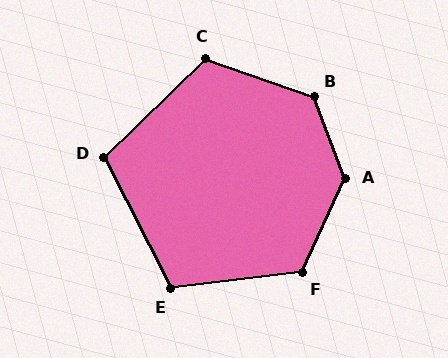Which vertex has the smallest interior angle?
D, at approximately 107 degrees.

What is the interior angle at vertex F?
Approximately 122 degrees (obtuse).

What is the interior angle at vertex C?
Approximately 116 degrees (obtuse).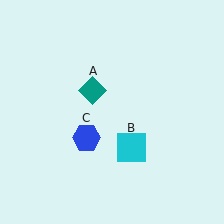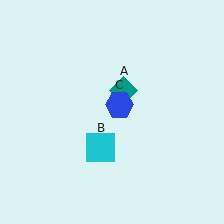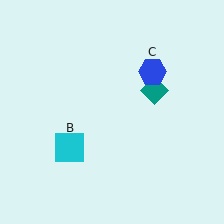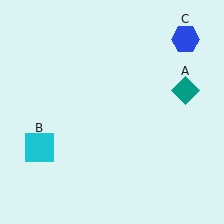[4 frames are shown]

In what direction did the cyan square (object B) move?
The cyan square (object B) moved left.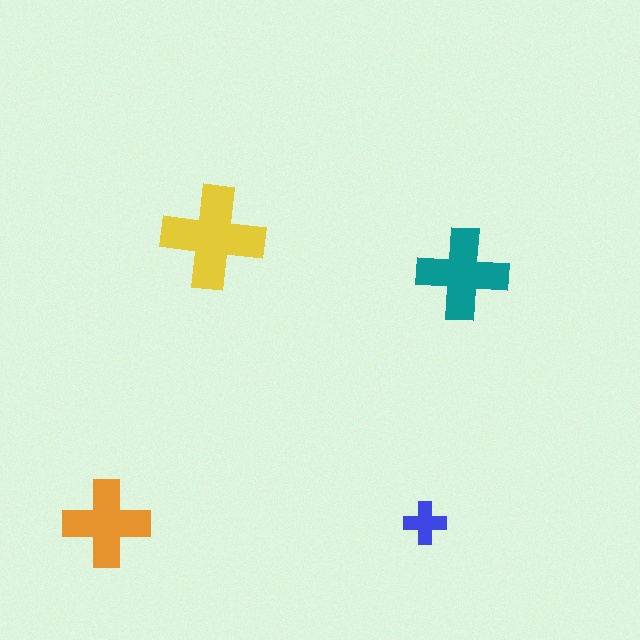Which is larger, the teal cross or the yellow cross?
The yellow one.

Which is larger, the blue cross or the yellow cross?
The yellow one.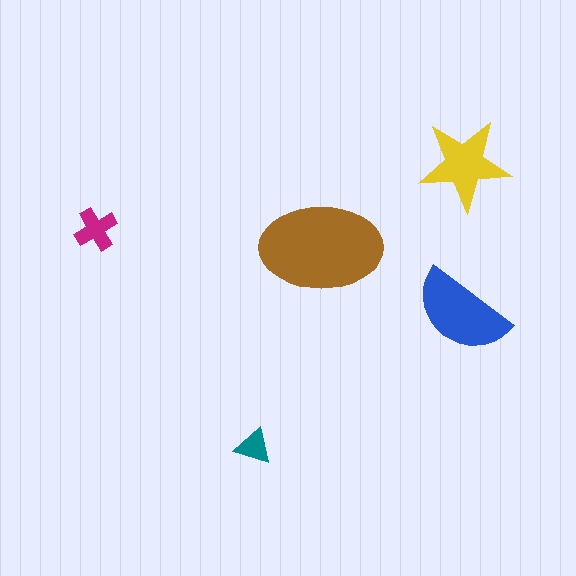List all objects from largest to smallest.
The brown ellipse, the blue semicircle, the yellow star, the magenta cross, the teal triangle.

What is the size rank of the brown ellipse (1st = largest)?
1st.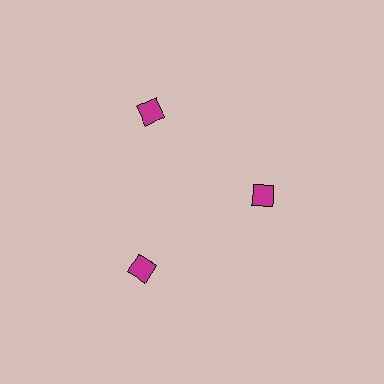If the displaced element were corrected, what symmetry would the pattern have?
It would have 3-fold rotational symmetry — the pattern would map onto itself every 120 degrees.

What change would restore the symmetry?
The symmetry would be restored by moving it outward, back onto the ring so that all 3 diamonds sit at equal angles and equal distance from the center.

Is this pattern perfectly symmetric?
No. The 3 magenta diamonds are arranged in a ring, but one element near the 3 o'clock position is pulled inward toward the center, breaking the 3-fold rotational symmetry.